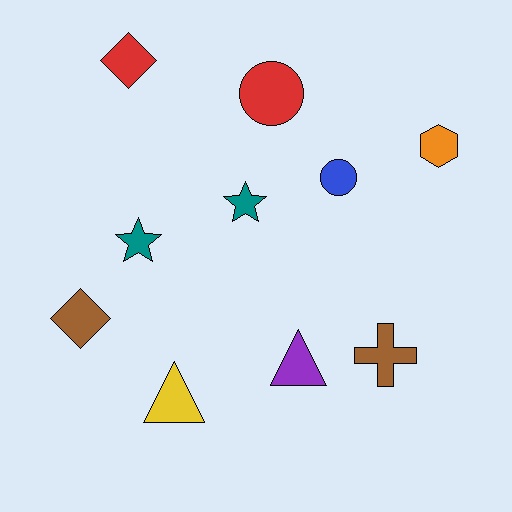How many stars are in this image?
There are 2 stars.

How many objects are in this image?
There are 10 objects.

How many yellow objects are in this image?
There is 1 yellow object.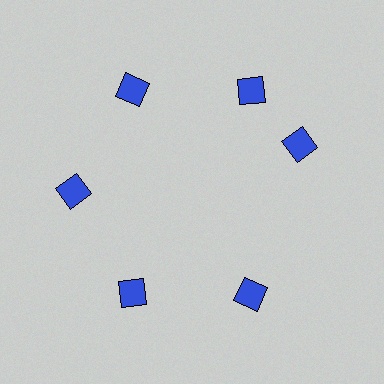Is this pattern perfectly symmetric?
No. The 6 blue diamonds are arranged in a ring, but one element near the 3 o'clock position is rotated out of alignment along the ring, breaking the 6-fold rotational symmetry.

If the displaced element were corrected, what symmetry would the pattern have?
It would have 6-fold rotational symmetry — the pattern would map onto itself every 60 degrees.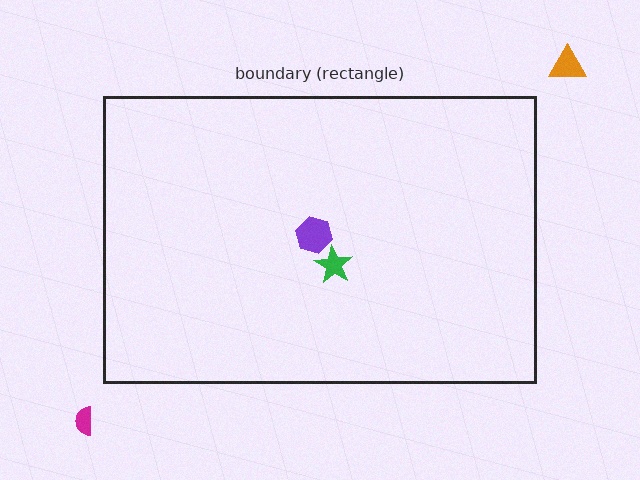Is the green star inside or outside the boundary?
Inside.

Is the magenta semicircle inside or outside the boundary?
Outside.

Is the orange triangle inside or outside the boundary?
Outside.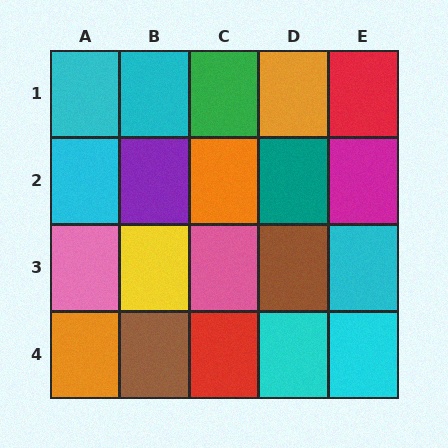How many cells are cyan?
6 cells are cyan.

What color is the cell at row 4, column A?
Orange.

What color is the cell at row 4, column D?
Cyan.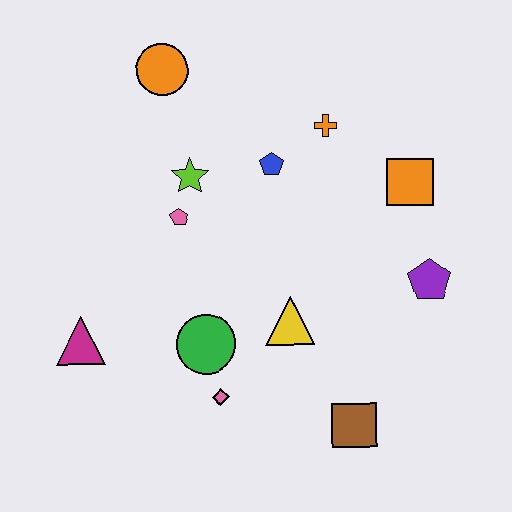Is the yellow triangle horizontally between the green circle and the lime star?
No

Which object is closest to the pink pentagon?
The lime star is closest to the pink pentagon.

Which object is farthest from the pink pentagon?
The brown square is farthest from the pink pentagon.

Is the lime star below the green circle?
No